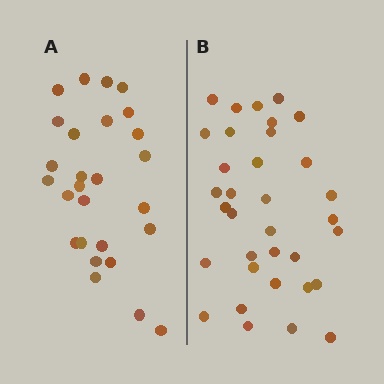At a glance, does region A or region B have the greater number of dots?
Region B (the right region) has more dots.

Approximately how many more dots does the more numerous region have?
Region B has roughly 8 or so more dots than region A.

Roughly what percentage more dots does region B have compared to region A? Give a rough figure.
About 25% more.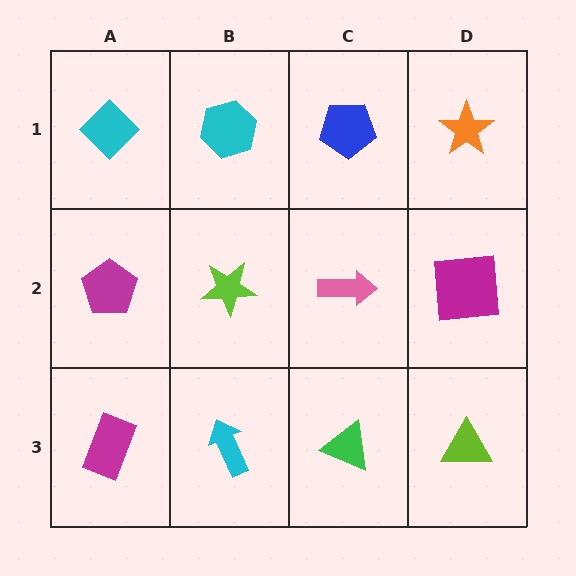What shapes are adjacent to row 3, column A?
A magenta pentagon (row 2, column A), a cyan arrow (row 3, column B).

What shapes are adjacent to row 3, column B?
A lime star (row 2, column B), a magenta rectangle (row 3, column A), a green triangle (row 3, column C).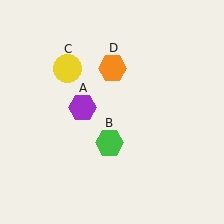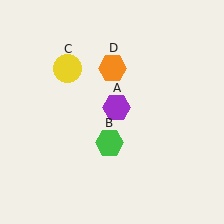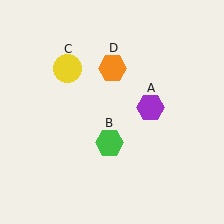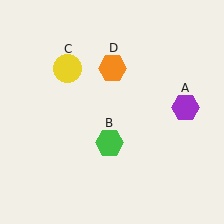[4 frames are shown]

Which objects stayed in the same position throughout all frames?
Green hexagon (object B) and yellow circle (object C) and orange hexagon (object D) remained stationary.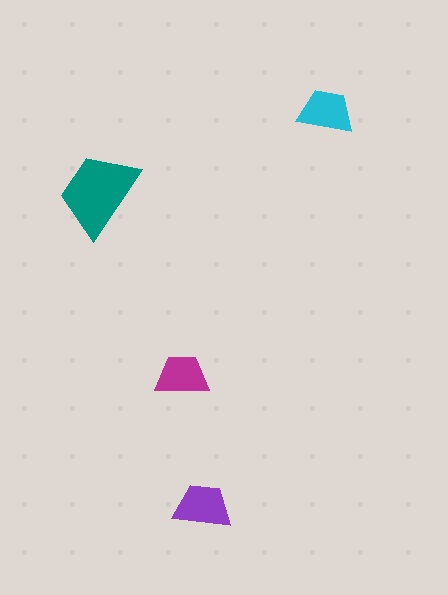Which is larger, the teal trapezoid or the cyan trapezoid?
The teal one.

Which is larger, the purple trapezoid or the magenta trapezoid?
The purple one.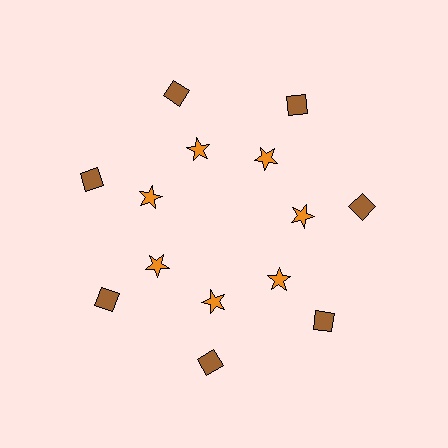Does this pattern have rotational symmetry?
Yes, this pattern has 7-fold rotational symmetry. It looks the same after rotating 51 degrees around the center.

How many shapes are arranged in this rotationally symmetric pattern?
There are 14 shapes, arranged in 7 groups of 2.